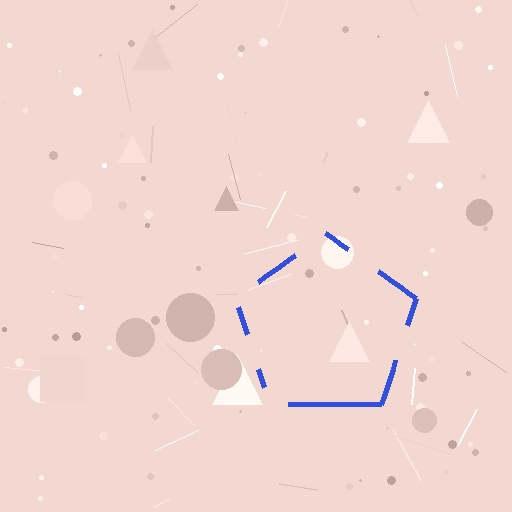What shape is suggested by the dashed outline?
The dashed outline suggests a pentagon.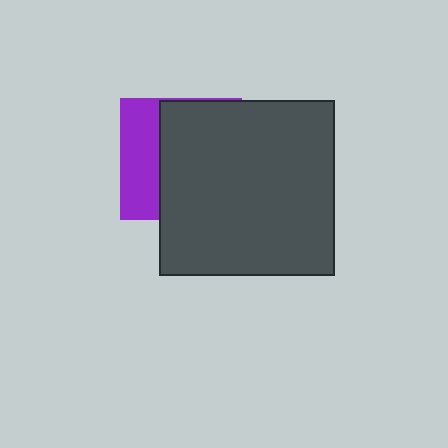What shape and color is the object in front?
The object in front is a dark gray square.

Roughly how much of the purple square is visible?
A small part of it is visible (roughly 34%).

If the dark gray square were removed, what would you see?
You would see the complete purple square.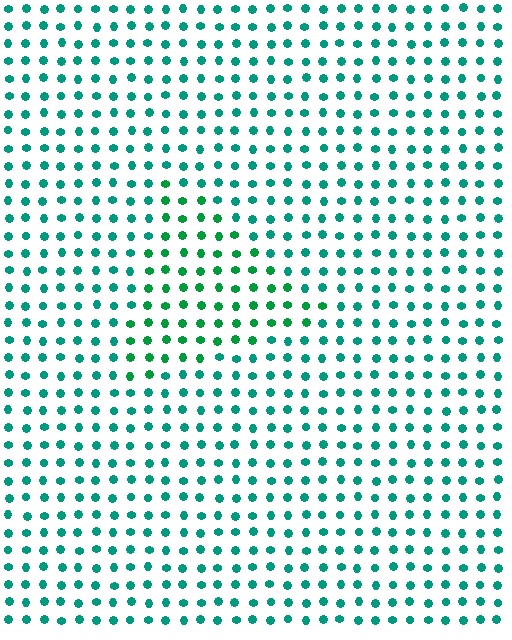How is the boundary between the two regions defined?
The boundary is defined purely by a slight shift in hue (about 27 degrees). Spacing, size, and orientation are identical on both sides.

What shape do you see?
I see a triangle.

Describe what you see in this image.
The image is filled with small teal elements in a uniform arrangement. A triangle-shaped region is visible where the elements are tinted to a slightly different hue, forming a subtle color boundary.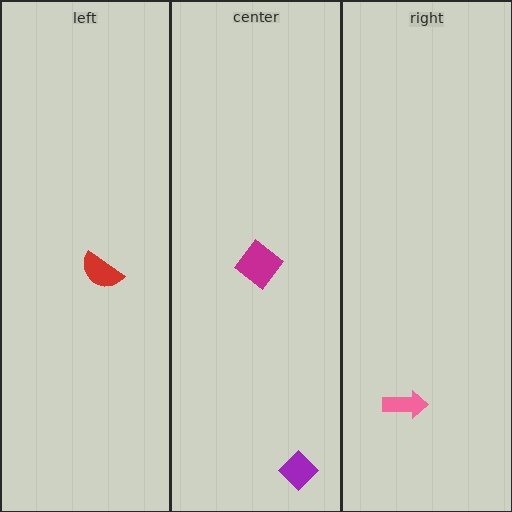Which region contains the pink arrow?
The right region.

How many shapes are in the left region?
1.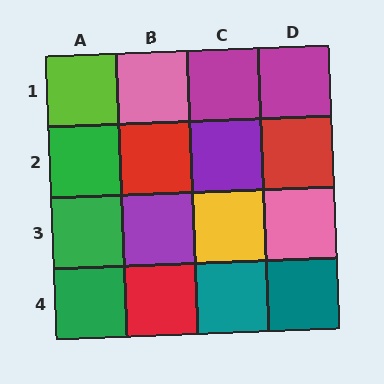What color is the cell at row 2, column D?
Red.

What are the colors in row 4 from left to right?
Green, red, teal, teal.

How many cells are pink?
2 cells are pink.